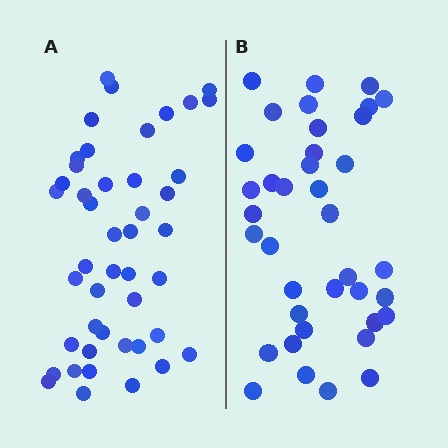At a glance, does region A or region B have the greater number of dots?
Region A (the left region) has more dots.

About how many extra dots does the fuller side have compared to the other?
Region A has roughly 8 or so more dots than region B.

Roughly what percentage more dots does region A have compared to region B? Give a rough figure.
About 20% more.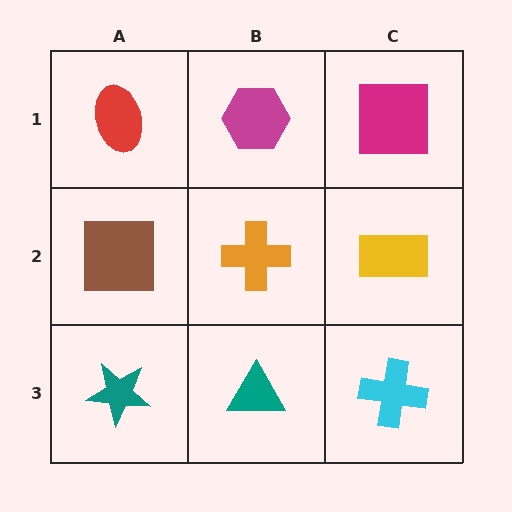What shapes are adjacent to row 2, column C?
A magenta square (row 1, column C), a cyan cross (row 3, column C), an orange cross (row 2, column B).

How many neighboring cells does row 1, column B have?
3.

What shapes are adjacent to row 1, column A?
A brown square (row 2, column A), a magenta hexagon (row 1, column B).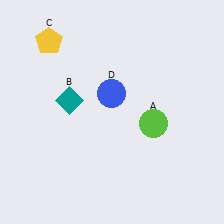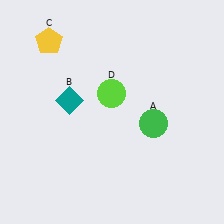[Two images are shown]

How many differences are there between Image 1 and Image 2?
There are 2 differences between the two images.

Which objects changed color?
A changed from lime to green. D changed from blue to lime.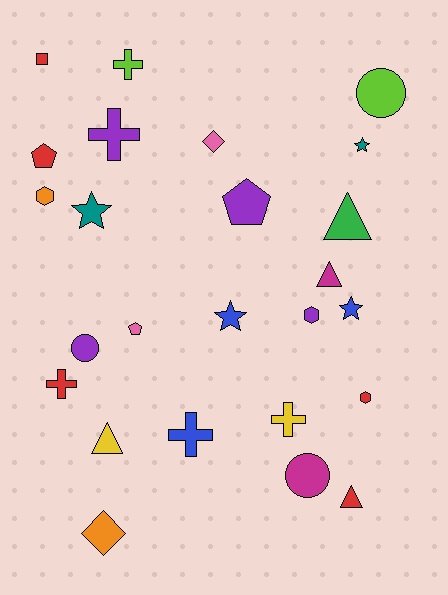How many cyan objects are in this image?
There are no cyan objects.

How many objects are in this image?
There are 25 objects.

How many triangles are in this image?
There are 4 triangles.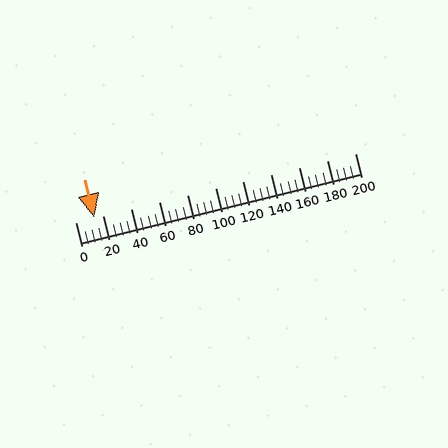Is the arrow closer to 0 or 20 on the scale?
The arrow is closer to 20.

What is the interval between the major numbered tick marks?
The major tick marks are spaced 20 units apart.